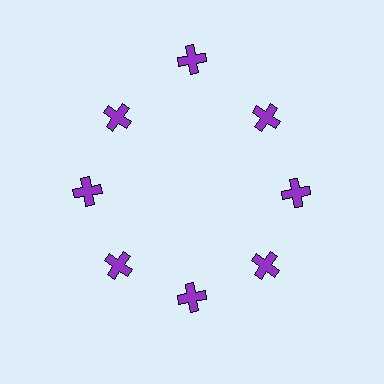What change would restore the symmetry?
The symmetry would be restored by moving it inward, back onto the ring so that all 8 crosses sit at equal angles and equal distance from the center.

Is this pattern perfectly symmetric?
No. The 8 purple crosses are arranged in a ring, but one element near the 12 o'clock position is pushed outward from the center, breaking the 8-fold rotational symmetry.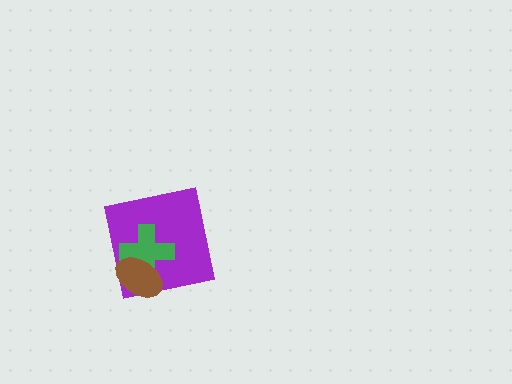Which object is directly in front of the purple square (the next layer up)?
The green cross is directly in front of the purple square.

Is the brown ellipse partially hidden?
No, no other shape covers it.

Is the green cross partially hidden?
Yes, it is partially covered by another shape.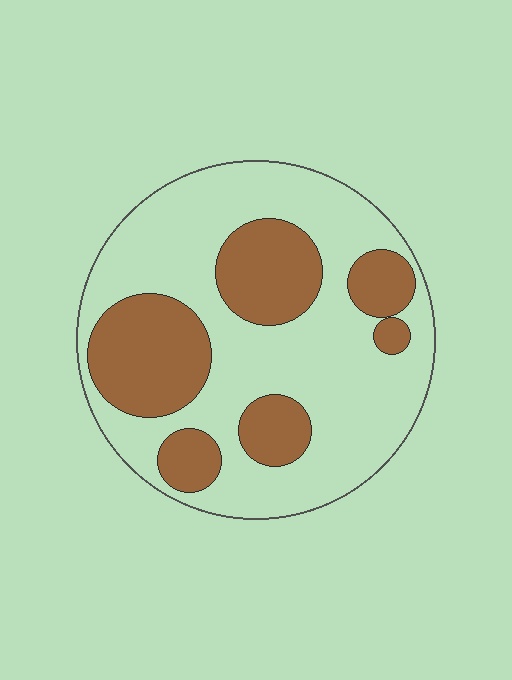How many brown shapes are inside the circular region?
6.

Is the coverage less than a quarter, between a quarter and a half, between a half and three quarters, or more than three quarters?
Between a quarter and a half.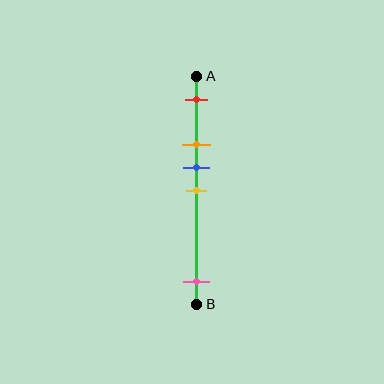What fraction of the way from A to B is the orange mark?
The orange mark is approximately 30% (0.3) of the way from A to B.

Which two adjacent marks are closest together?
The blue and yellow marks are the closest adjacent pair.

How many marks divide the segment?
There are 5 marks dividing the segment.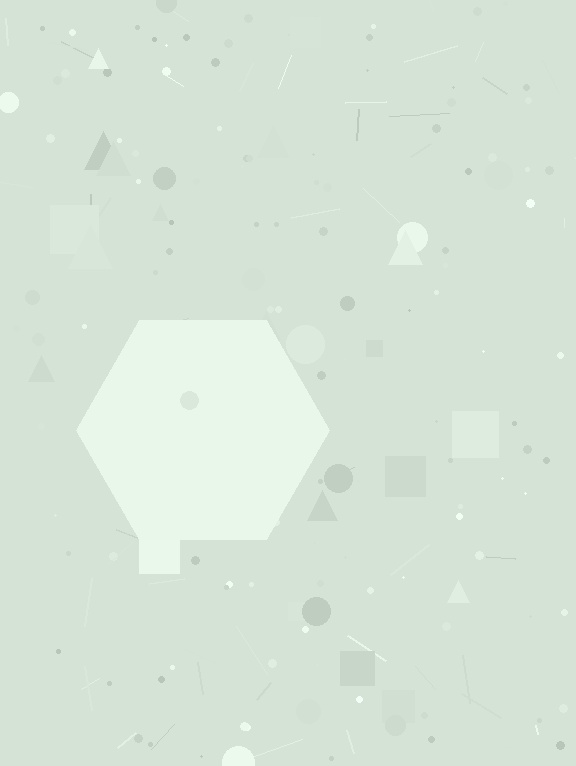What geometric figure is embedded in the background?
A hexagon is embedded in the background.